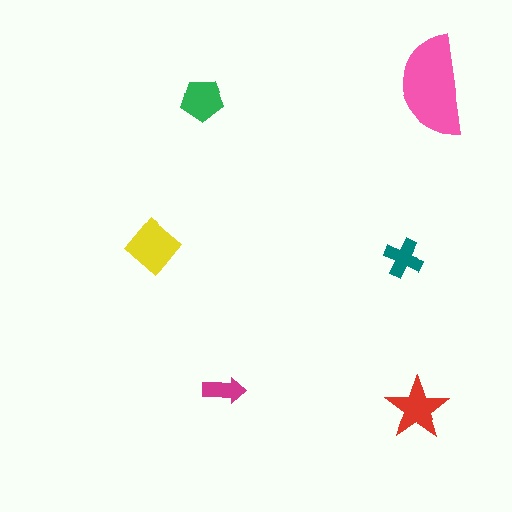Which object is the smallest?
The magenta arrow.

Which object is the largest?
The pink semicircle.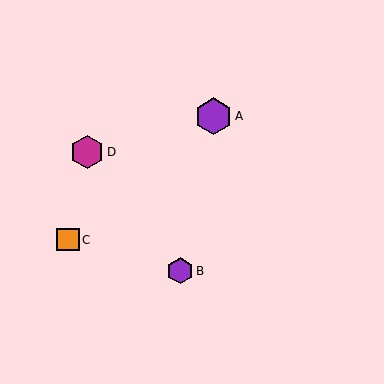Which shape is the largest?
The purple hexagon (labeled A) is the largest.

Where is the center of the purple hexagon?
The center of the purple hexagon is at (213, 116).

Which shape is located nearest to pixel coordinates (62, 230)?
The orange square (labeled C) at (68, 240) is nearest to that location.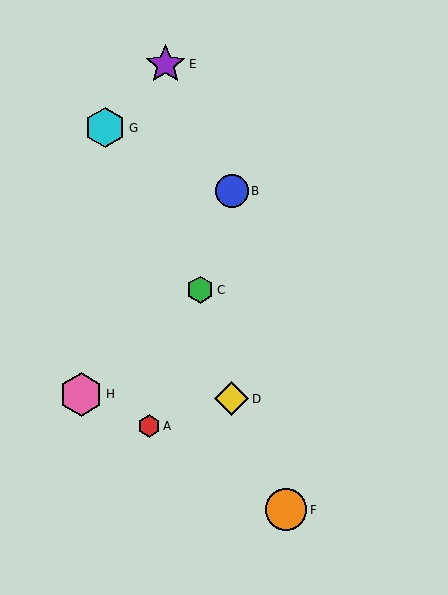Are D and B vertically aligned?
Yes, both are at x≈232.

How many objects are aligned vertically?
2 objects (B, D) are aligned vertically.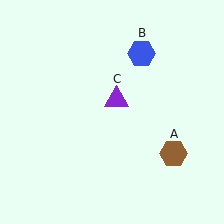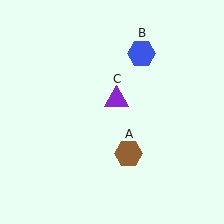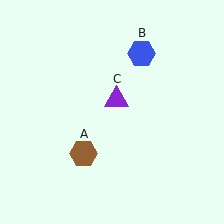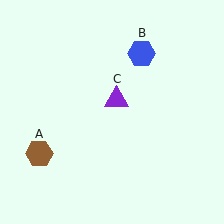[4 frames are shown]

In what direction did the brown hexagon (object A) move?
The brown hexagon (object A) moved left.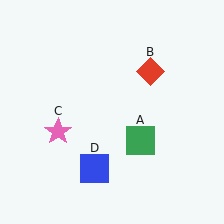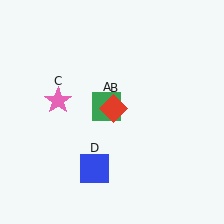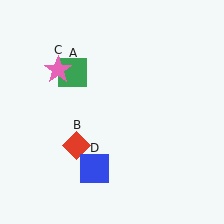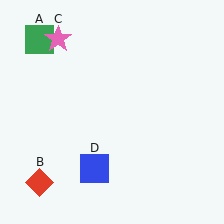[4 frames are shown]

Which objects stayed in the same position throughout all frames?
Blue square (object D) remained stationary.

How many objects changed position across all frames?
3 objects changed position: green square (object A), red diamond (object B), pink star (object C).